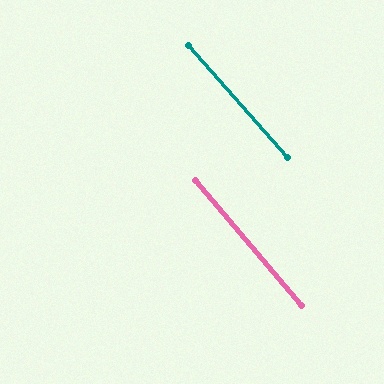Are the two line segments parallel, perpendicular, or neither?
Parallel — their directions differ by only 1.2°.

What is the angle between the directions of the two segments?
Approximately 1 degree.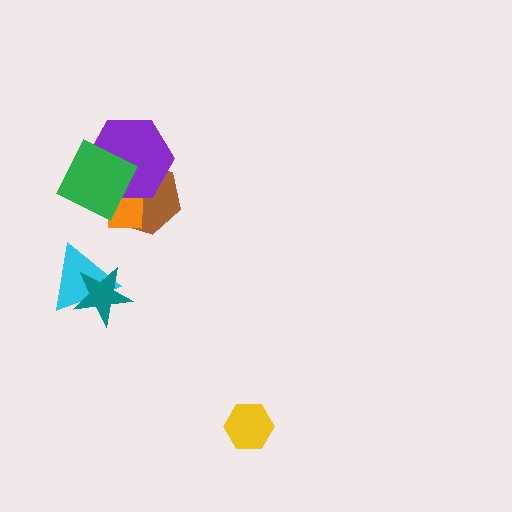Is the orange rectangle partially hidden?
Yes, it is partially covered by another shape.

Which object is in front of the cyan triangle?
The teal star is in front of the cyan triangle.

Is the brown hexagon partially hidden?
Yes, it is partially covered by another shape.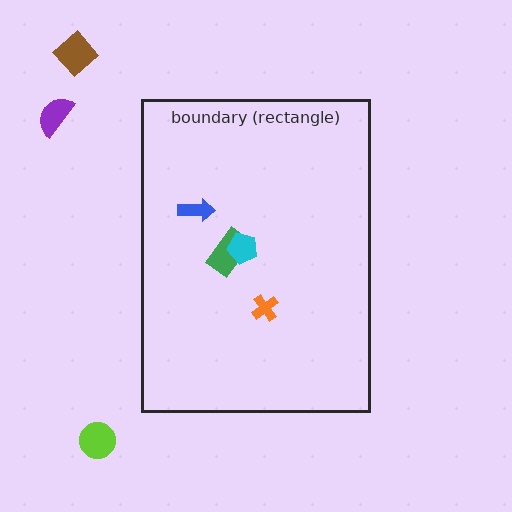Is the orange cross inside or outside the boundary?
Inside.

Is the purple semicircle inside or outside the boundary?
Outside.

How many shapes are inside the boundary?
4 inside, 3 outside.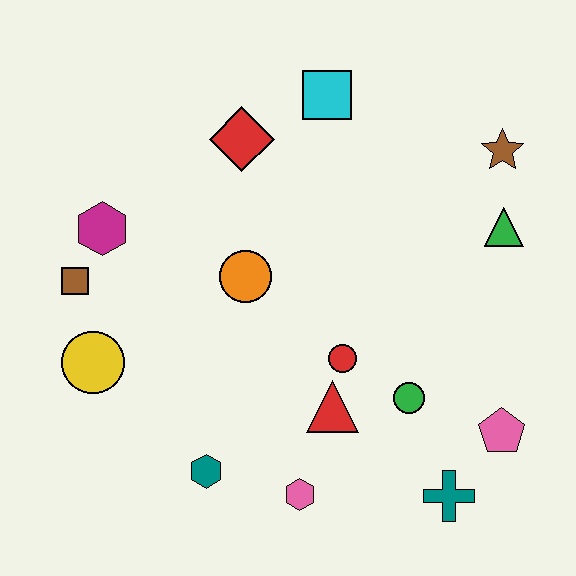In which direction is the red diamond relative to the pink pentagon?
The red diamond is above the pink pentagon.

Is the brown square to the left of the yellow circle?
Yes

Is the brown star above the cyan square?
No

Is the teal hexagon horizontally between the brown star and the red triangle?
No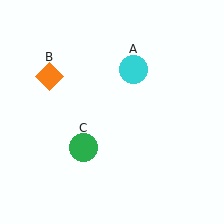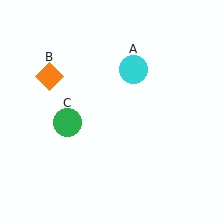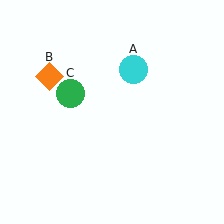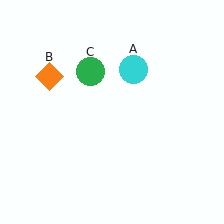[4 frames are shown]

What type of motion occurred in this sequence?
The green circle (object C) rotated clockwise around the center of the scene.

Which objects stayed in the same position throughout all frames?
Cyan circle (object A) and orange diamond (object B) remained stationary.